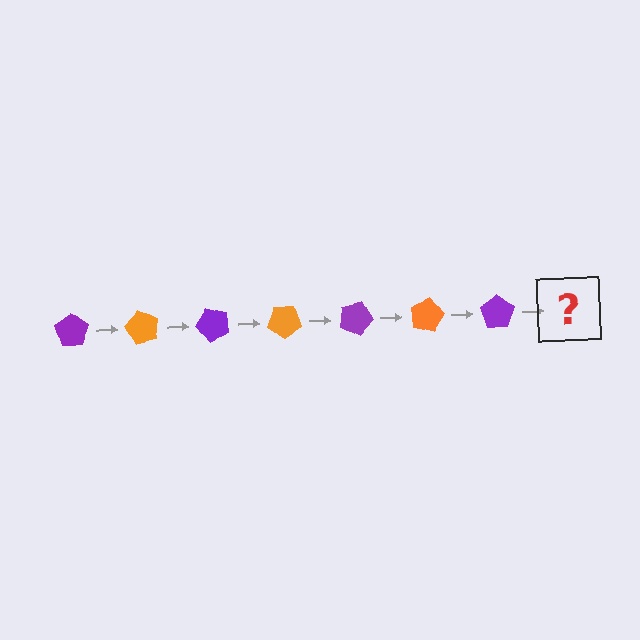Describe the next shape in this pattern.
It should be an orange pentagon, rotated 420 degrees from the start.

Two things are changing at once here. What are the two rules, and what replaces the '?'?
The two rules are that it rotates 60 degrees each step and the color cycles through purple and orange. The '?' should be an orange pentagon, rotated 420 degrees from the start.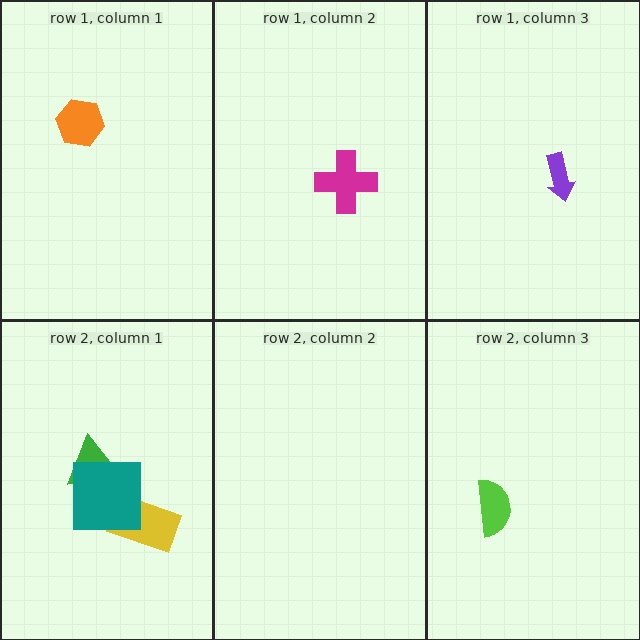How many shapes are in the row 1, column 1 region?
1.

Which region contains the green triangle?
The row 2, column 1 region.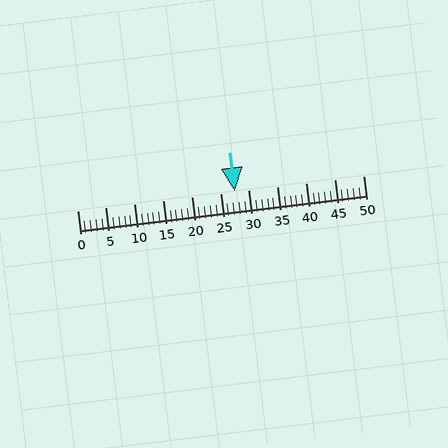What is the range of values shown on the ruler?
The ruler shows values from 0 to 50.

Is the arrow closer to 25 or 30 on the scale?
The arrow is closer to 30.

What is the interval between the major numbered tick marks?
The major tick marks are spaced 5 units apart.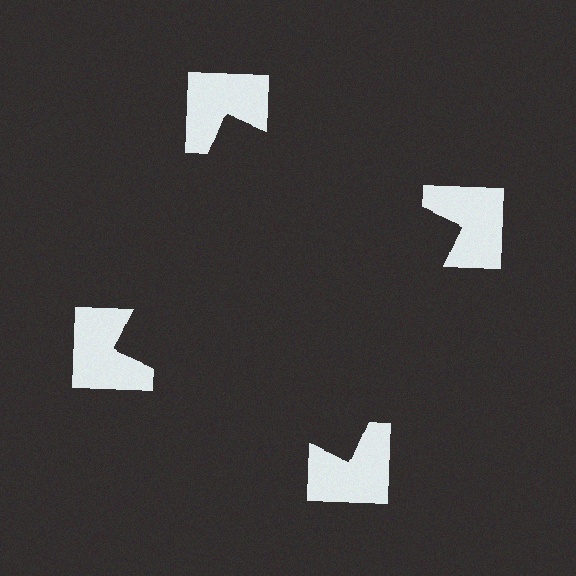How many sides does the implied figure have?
4 sides.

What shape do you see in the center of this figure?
An illusory square — its edges are inferred from the aligned wedge cuts in the notched squares, not physically drawn.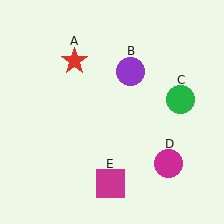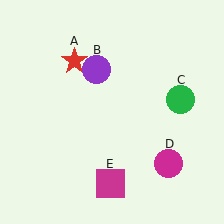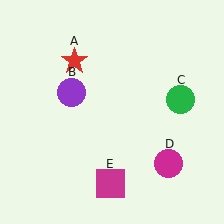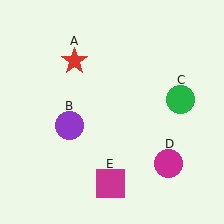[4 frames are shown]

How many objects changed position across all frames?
1 object changed position: purple circle (object B).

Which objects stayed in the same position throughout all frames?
Red star (object A) and green circle (object C) and magenta circle (object D) and magenta square (object E) remained stationary.